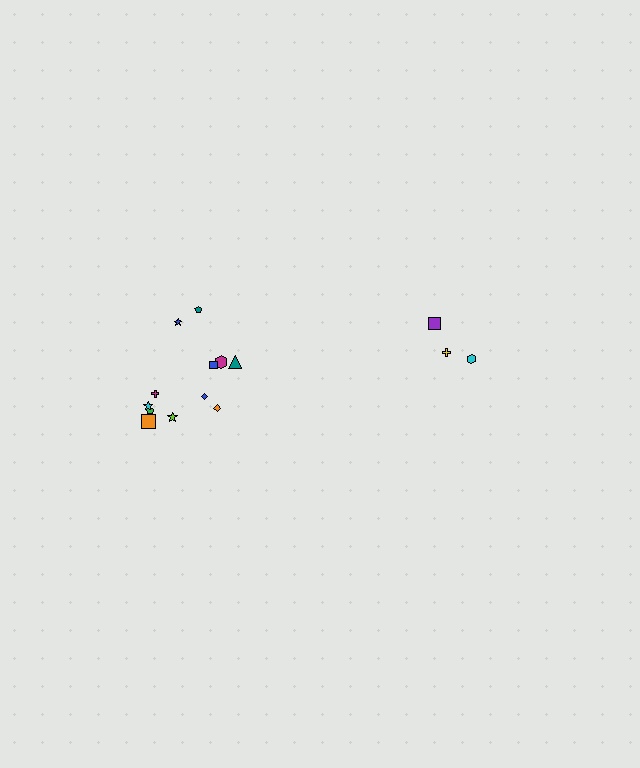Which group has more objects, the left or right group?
The left group.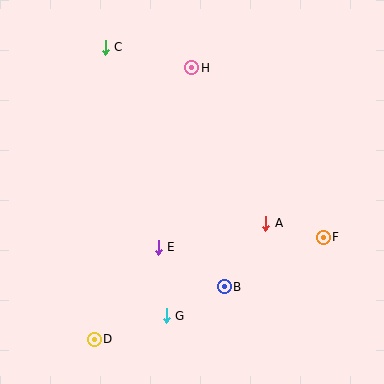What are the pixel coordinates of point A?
Point A is at (266, 223).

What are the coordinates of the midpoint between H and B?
The midpoint between H and B is at (208, 177).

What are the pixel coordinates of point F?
Point F is at (323, 237).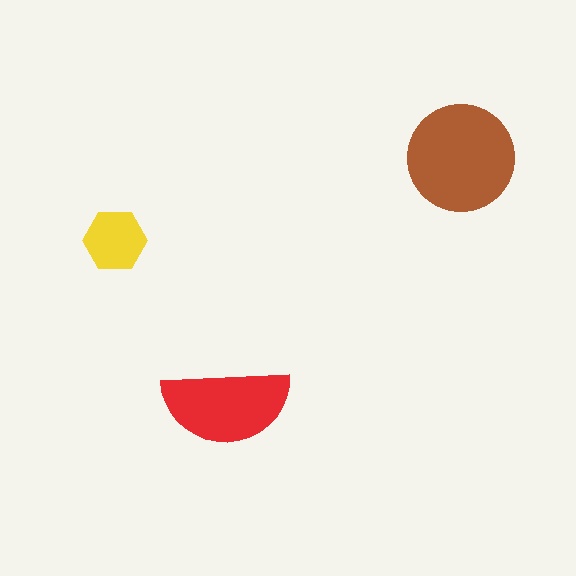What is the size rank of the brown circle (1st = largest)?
1st.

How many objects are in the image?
There are 3 objects in the image.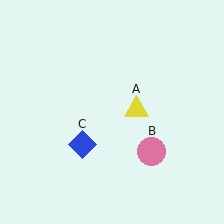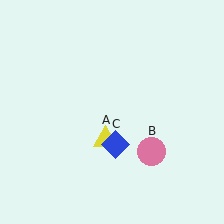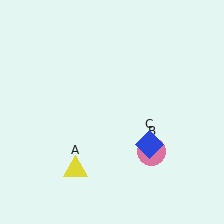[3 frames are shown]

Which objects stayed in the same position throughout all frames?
Pink circle (object B) remained stationary.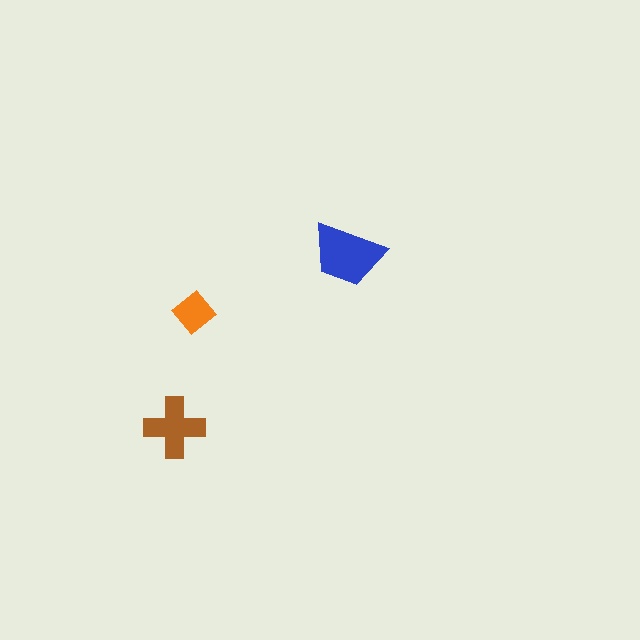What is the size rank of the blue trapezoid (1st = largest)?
1st.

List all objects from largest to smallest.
The blue trapezoid, the brown cross, the orange diamond.